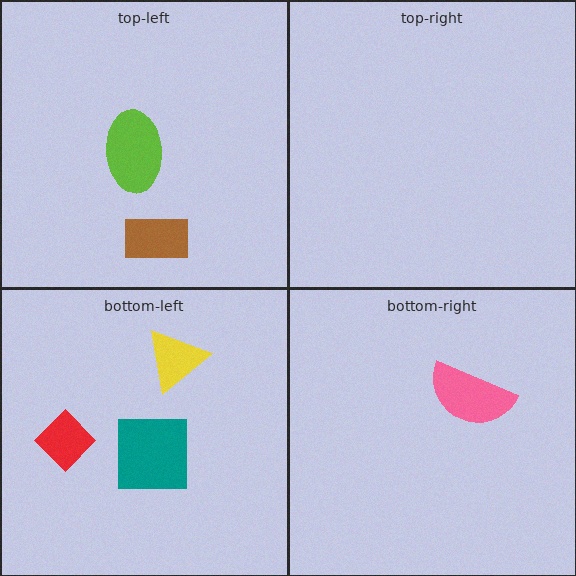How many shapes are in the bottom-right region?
1.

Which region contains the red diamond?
The bottom-left region.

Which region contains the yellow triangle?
The bottom-left region.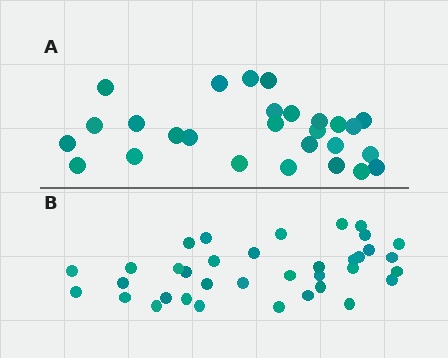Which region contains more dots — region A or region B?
Region B (the bottom region) has more dots.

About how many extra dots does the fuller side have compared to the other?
Region B has roughly 8 or so more dots than region A.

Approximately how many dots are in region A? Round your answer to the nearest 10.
About 30 dots. (The exact count is 27, which rounds to 30.)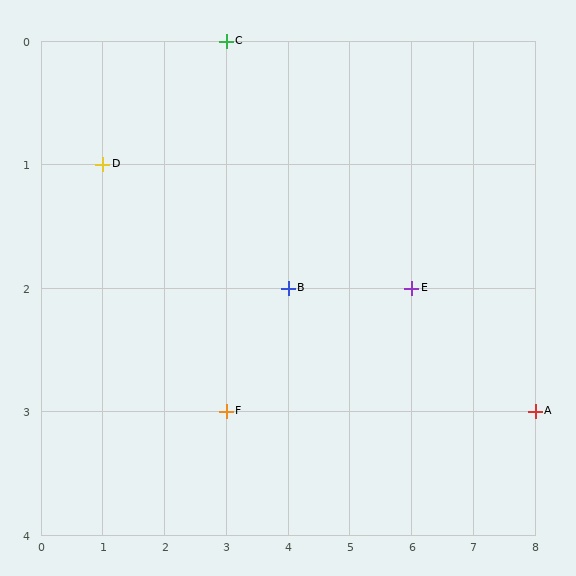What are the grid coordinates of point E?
Point E is at grid coordinates (6, 2).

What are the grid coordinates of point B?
Point B is at grid coordinates (4, 2).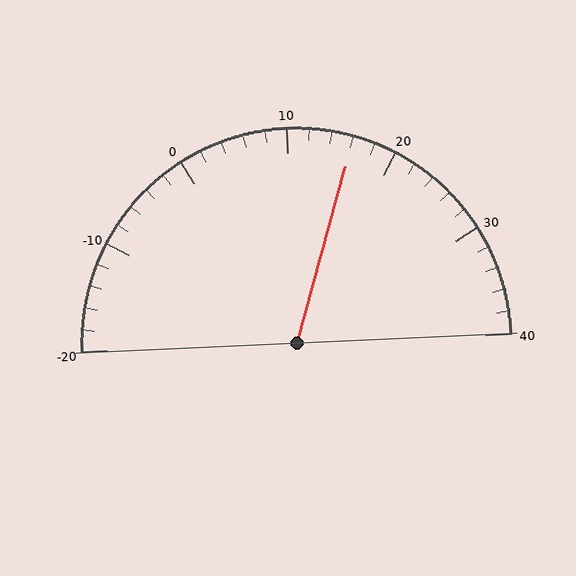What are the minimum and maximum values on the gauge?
The gauge ranges from -20 to 40.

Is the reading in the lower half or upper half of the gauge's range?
The reading is in the upper half of the range (-20 to 40).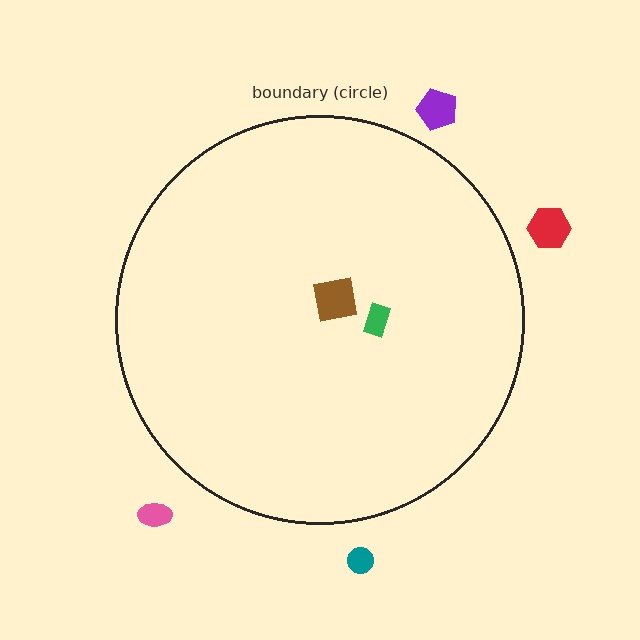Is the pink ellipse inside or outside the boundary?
Outside.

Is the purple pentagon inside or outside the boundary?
Outside.